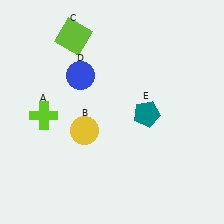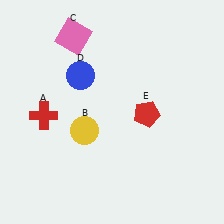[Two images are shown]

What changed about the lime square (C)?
In Image 1, C is lime. In Image 2, it changed to pink.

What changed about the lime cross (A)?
In Image 1, A is lime. In Image 2, it changed to red.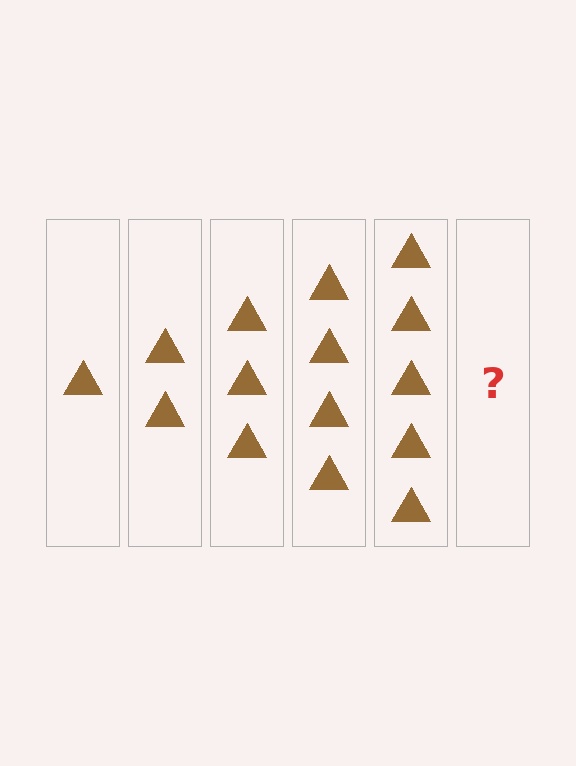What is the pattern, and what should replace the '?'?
The pattern is that each step adds one more triangle. The '?' should be 6 triangles.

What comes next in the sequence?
The next element should be 6 triangles.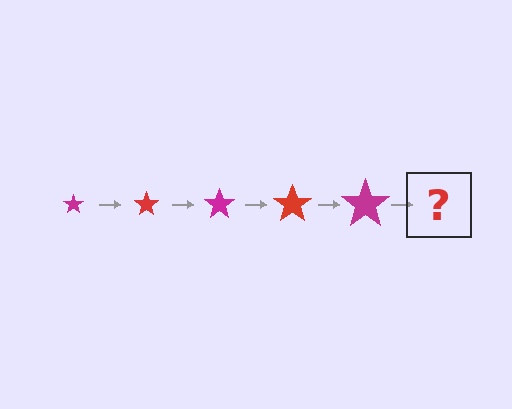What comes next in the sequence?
The next element should be a red star, larger than the previous one.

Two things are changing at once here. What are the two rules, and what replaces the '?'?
The two rules are that the star grows larger each step and the color cycles through magenta and red. The '?' should be a red star, larger than the previous one.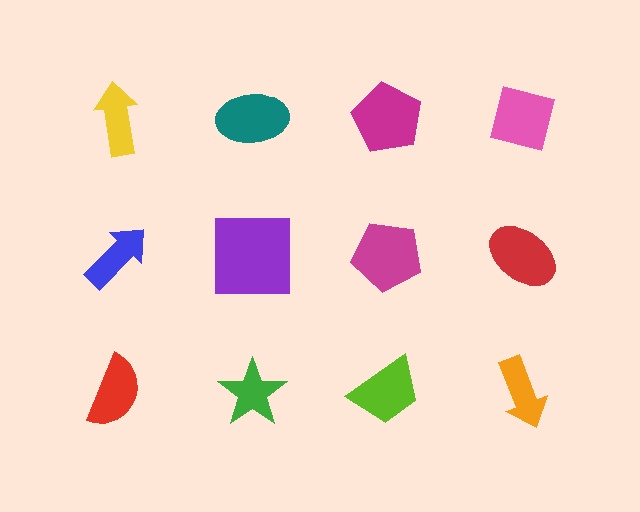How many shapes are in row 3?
4 shapes.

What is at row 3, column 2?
A green star.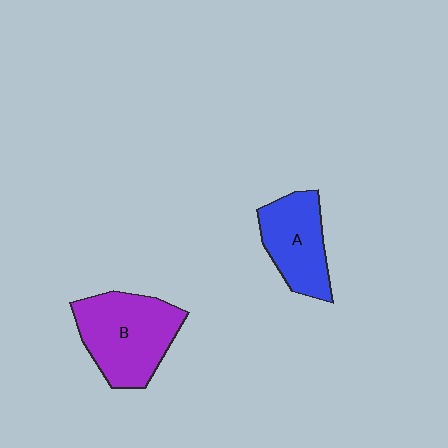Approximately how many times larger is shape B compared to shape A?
Approximately 1.4 times.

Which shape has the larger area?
Shape B (purple).